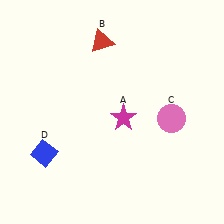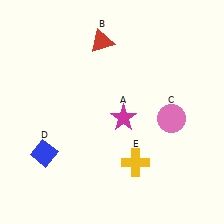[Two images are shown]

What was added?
A yellow cross (E) was added in Image 2.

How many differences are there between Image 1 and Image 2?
There is 1 difference between the two images.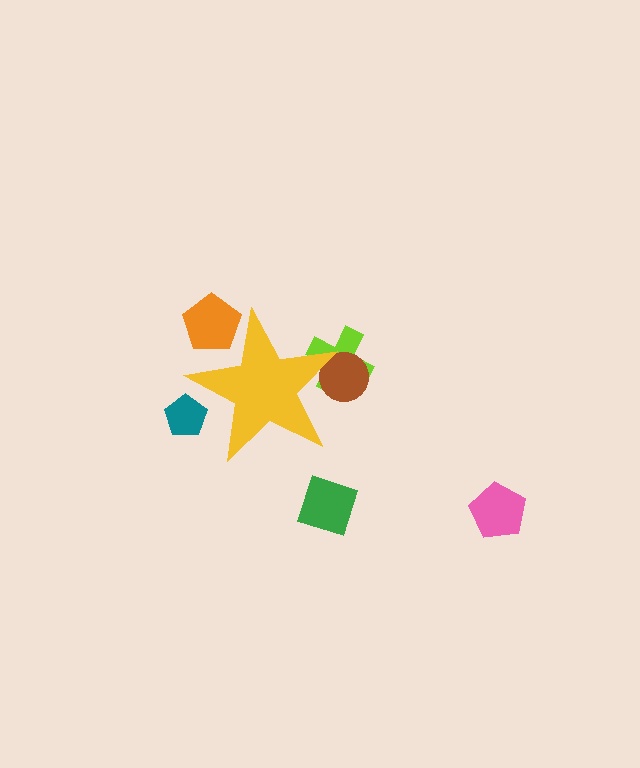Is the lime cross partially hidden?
Yes, the lime cross is partially hidden behind the yellow star.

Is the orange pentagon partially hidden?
Yes, the orange pentagon is partially hidden behind the yellow star.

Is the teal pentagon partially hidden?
Yes, the teal pentagon is partially hidden behind the yellow star.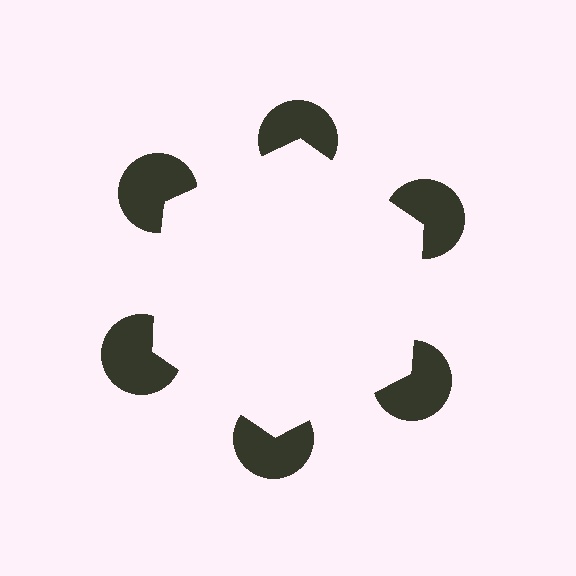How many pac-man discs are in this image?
There are 6 — one at each vertex of the illusory hexagon.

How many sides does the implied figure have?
6 sides.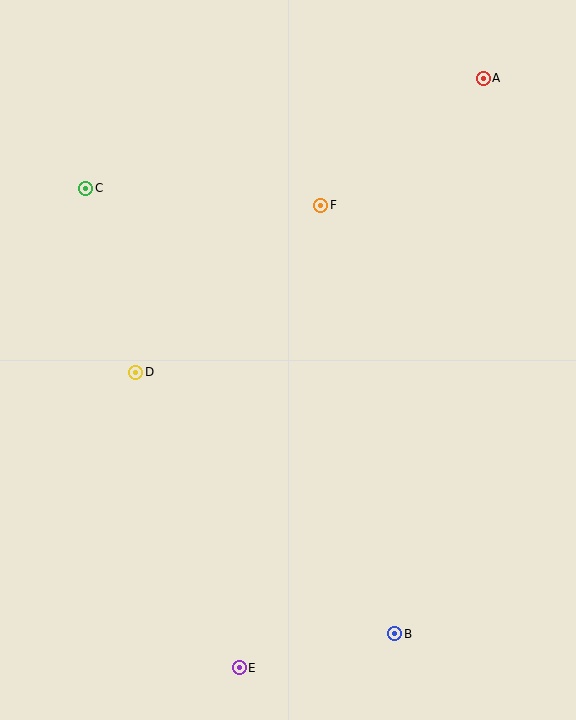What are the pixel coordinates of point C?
Point C is at (86, 188).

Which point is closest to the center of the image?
Point D at (136, 372) is closest to the center.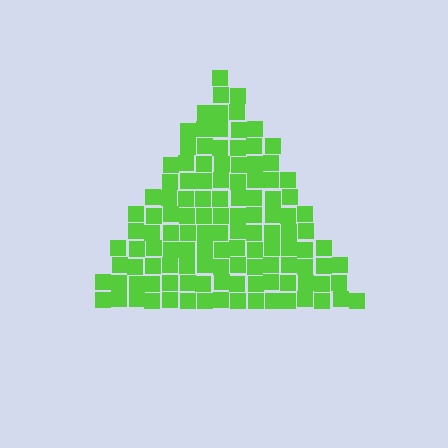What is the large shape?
The large shape is a triangle.